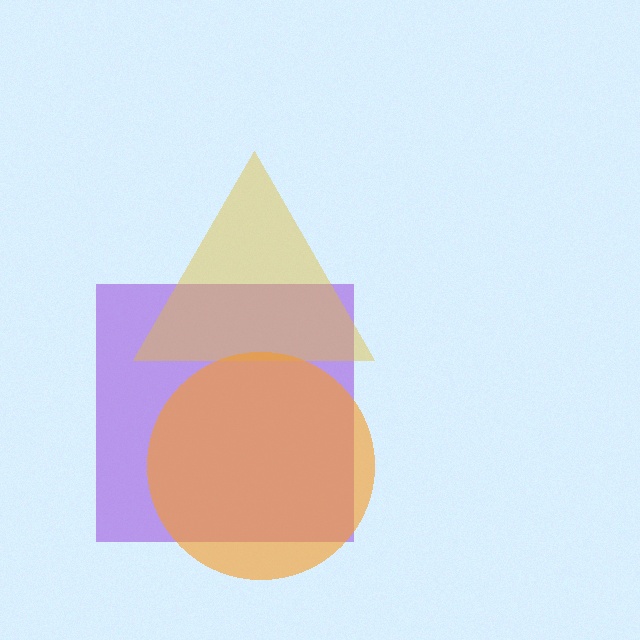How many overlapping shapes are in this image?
There are 3 overlapping shapes in the image.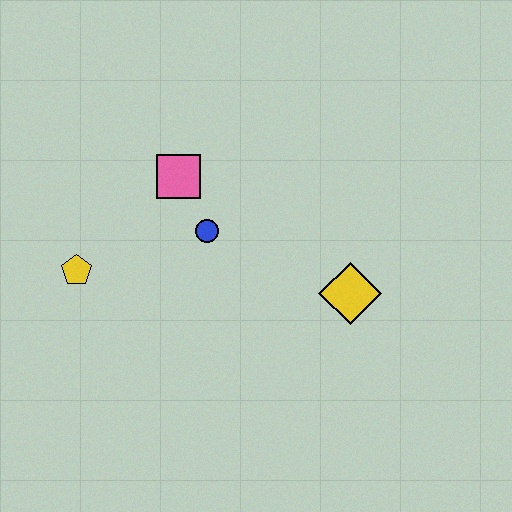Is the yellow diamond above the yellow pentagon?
No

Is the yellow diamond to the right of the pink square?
Yes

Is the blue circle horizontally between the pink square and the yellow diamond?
Yes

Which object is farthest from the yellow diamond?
The yellow pentagon is farthest from the yellow diamond.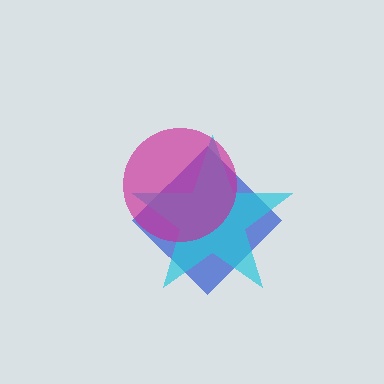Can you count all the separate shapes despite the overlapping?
Yes, there are 3 separate shapes.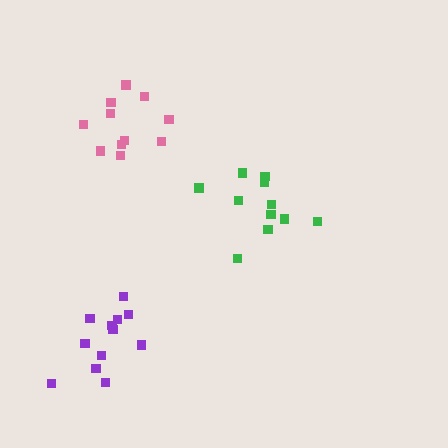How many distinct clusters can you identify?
There are 3 distinct clusters.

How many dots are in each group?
Group 1: 11 dots, Group 2: 11 dots, Group 3: 12 dots (34 total).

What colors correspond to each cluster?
The clusters are colored: pink, green, purple.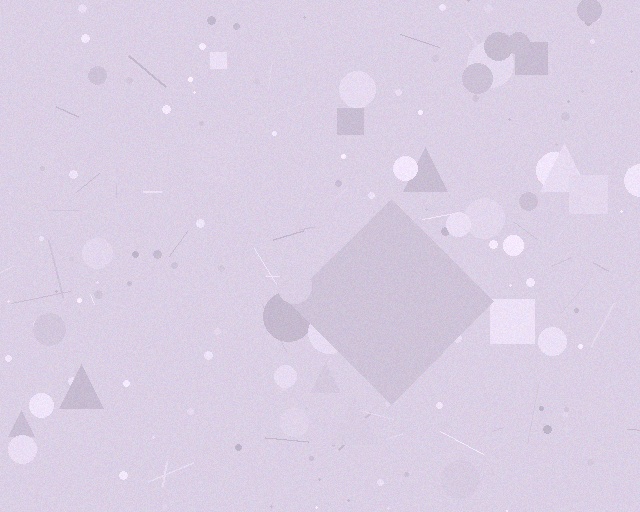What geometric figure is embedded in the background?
A diamond is embedded in the background.